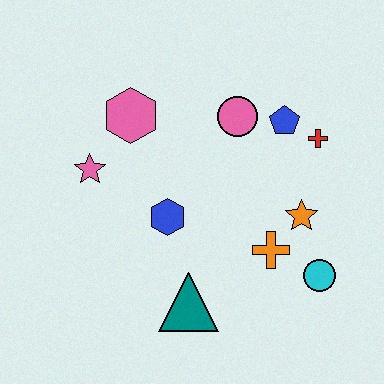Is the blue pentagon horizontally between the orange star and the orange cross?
Yes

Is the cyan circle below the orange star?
Yes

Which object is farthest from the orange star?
The pink star is farthest from the orange star.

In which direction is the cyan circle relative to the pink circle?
The cyan circle is below the pink circle.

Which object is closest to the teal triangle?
The blue hexagon is closest to the teal triangle.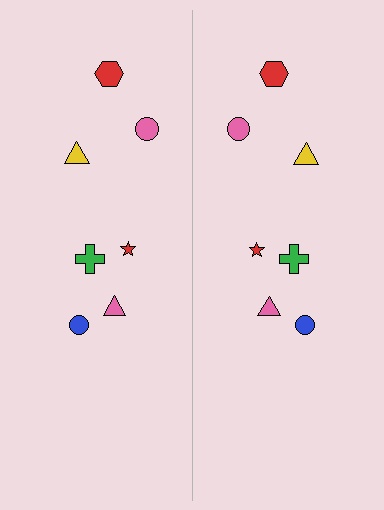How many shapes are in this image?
There are 14 shapes in this image.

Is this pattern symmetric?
Yes, this pattern has bilateral (reflection) symmetry.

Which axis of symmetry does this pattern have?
The pattern has a vertical axis of symmetry running through the center of the image.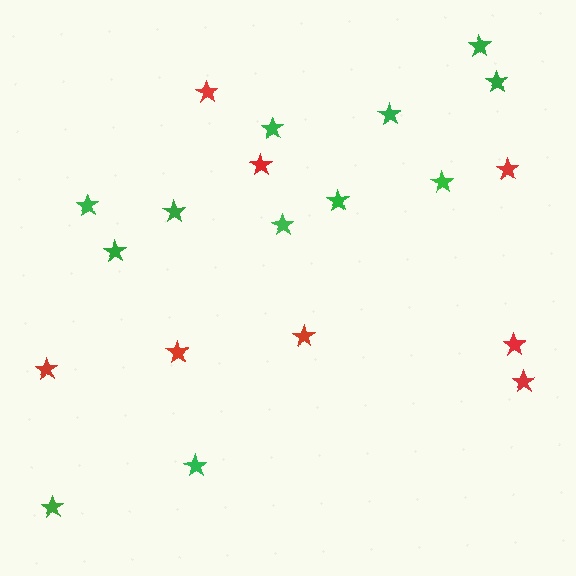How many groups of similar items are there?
There are 2 groups: one group of red stars (8) and one group of green stars (12).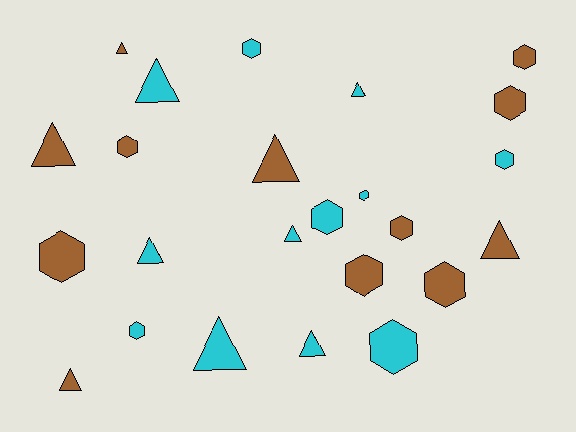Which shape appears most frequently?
Hexagon, with 13 objects.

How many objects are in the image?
There are 24 objects.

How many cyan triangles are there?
There are 6 cyan triangles.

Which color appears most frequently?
Cyan, with 12 objects.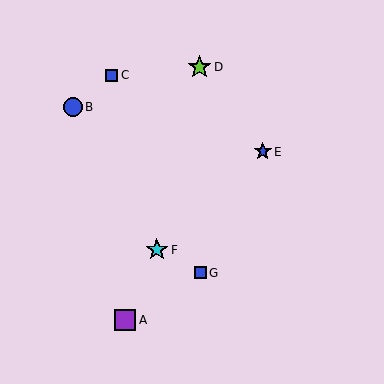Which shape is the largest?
The lime star (labeled D) is the largest.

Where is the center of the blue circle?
The center of the blue circle is at (73, 107).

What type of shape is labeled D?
Shape D is a lime star.